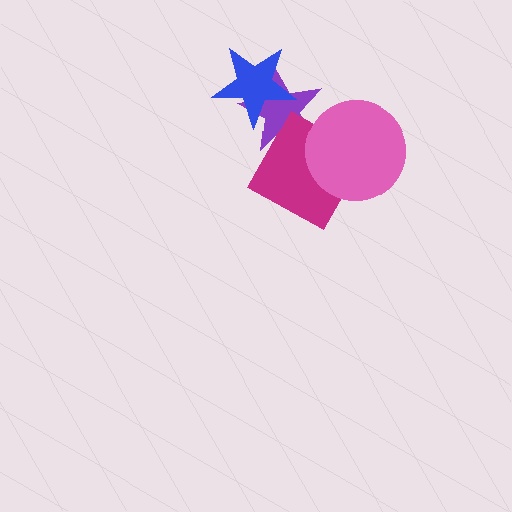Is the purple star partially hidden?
Yes, it is partially covered by another shape.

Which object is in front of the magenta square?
The pink circle is in front of the magenta square.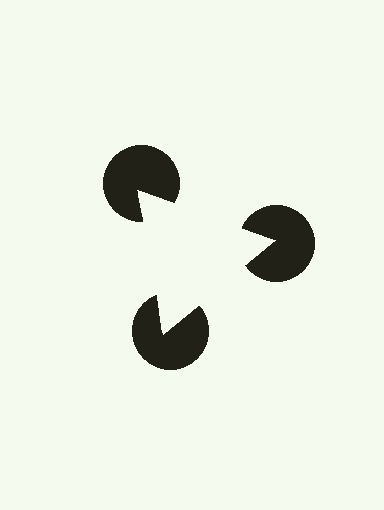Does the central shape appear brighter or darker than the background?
It typically appears slightly brighter than the background, even though no actual brightness change is drawn.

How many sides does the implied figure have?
3 sides.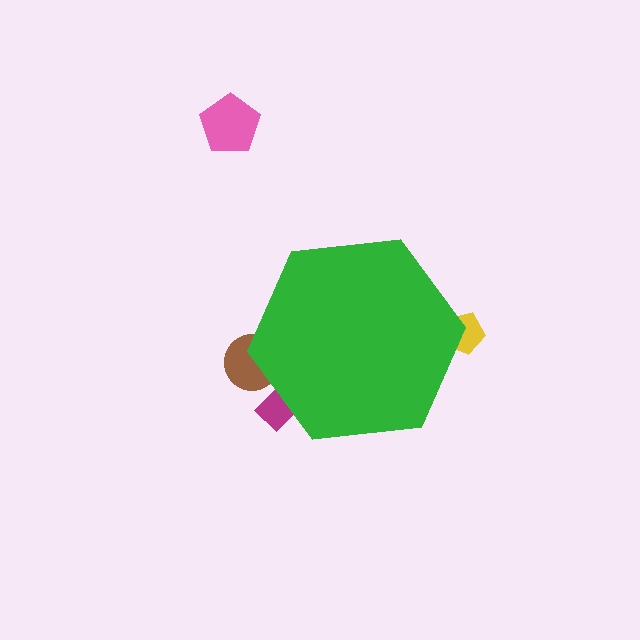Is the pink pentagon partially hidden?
No, the pink pentagon is fully visible.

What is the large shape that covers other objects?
A green hexagon.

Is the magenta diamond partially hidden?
Yes, the magenta diamond is partially hidden behind the green hexagon.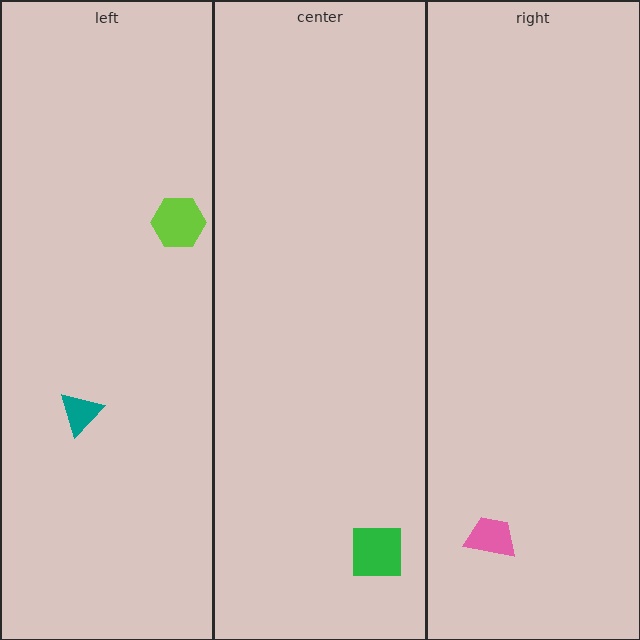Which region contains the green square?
The center region.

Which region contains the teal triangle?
The left region.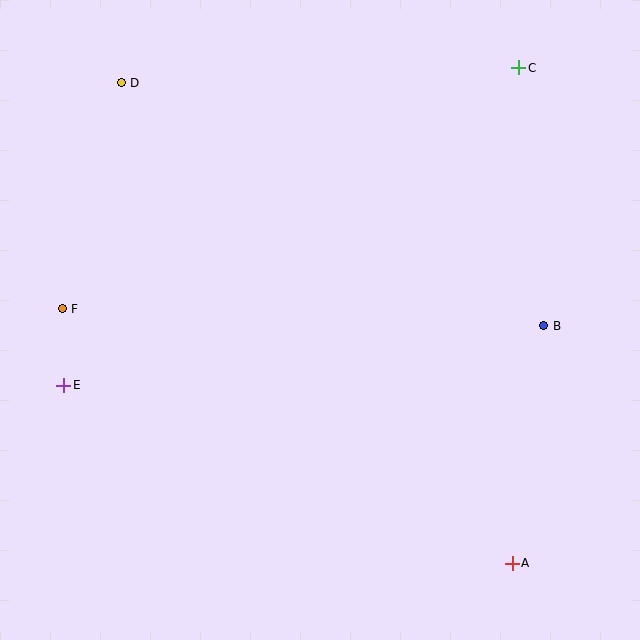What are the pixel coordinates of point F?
Point F is at (62, 309).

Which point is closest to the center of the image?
Point B at (544, 326) is closest to the center.